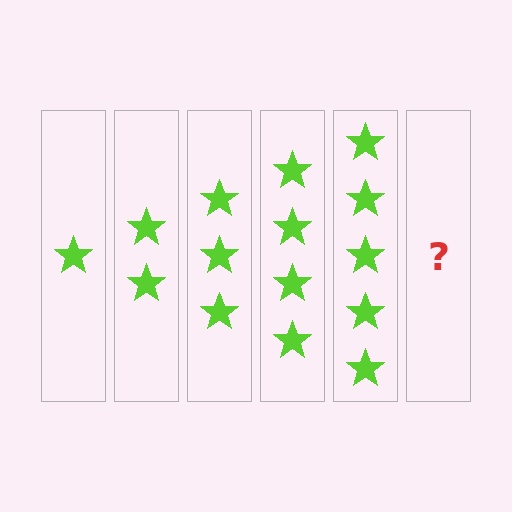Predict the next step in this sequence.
The next step is 6 stars.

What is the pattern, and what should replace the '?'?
The pattern is that each step adds one more star. The '?' should be 6 stars.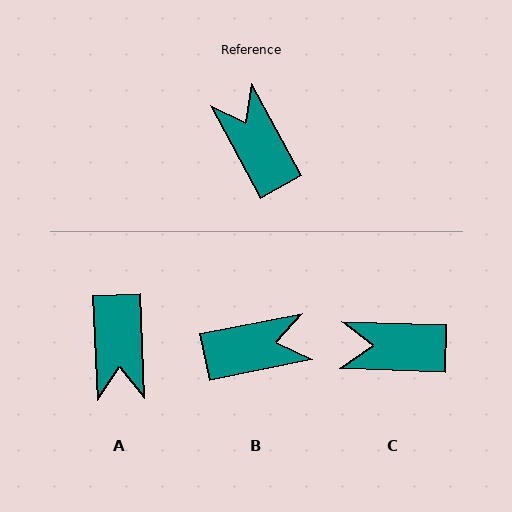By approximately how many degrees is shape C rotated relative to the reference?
Approximately 59 degrees counter-clockwise.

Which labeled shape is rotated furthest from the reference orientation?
A, about 154 degrees away.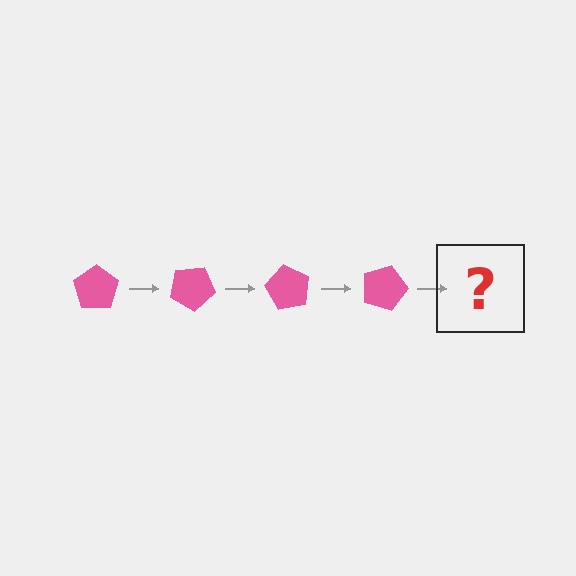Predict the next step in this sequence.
The next step is a pink pentagon rotated 120 degrees.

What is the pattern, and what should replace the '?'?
The pattern is that the pentagon rotates 30 degrees each step. The '?' should be a pink pentagon rotated 120 degrees.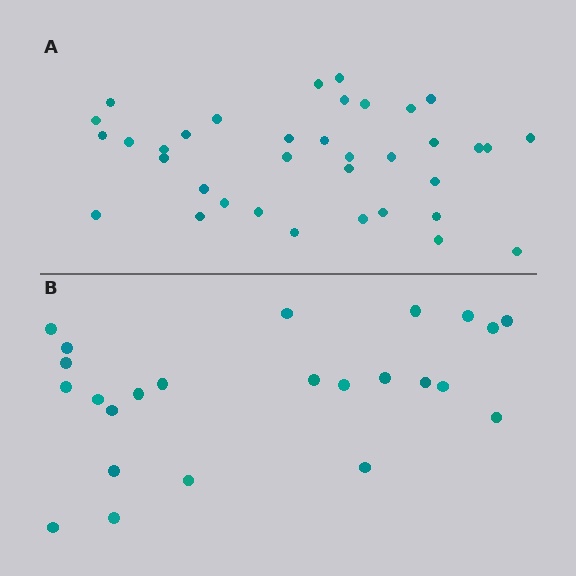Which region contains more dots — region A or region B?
Region A (the top region) has more dots.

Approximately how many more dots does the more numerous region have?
Region A has roughly 12 or so more dots than region B.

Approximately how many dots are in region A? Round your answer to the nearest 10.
About 40 dots. (The exact count is 36, which rounds to 40.)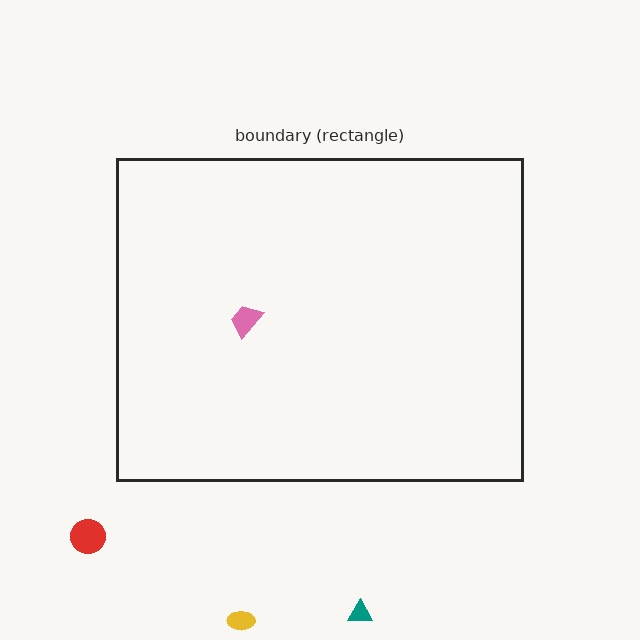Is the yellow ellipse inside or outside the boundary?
Outside.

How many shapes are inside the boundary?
1 inside, 3 outside.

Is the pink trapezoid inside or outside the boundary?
Inside.